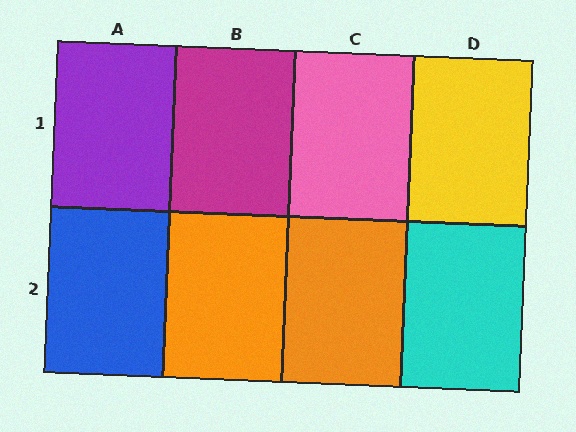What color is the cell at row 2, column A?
Blue.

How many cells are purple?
1 cell is purple.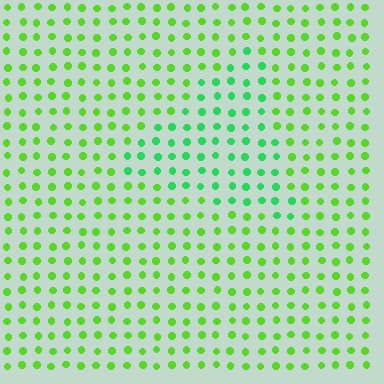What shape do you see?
I see a triangle.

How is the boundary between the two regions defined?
The boundary is defined purely by a slight shift in hue (about 34 degrees). Spacing, size, and orientation are identical on both sides.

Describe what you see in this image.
The image is filled with small lime elements in a uniform arrangement. A triangle-shaped region is visible where the elements are tinted to a slightly different hue, forming a subtle color boundary.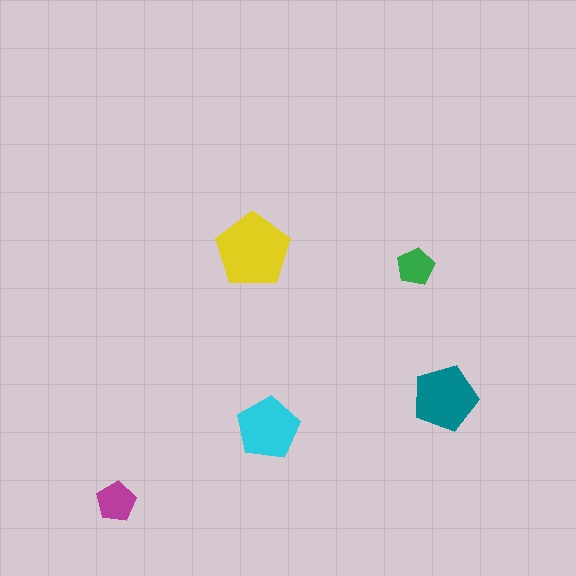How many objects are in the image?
There are 5 objects in the image.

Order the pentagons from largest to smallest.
the yellow one, the teal one, the cyan one, the magenta one, the green one.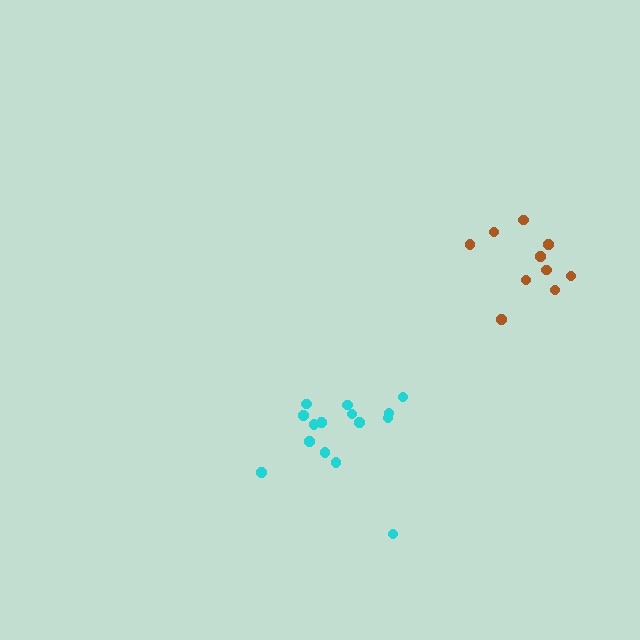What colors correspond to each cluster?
The clusters are colored: cyan, brown.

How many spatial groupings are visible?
There are 2 spatial groupings.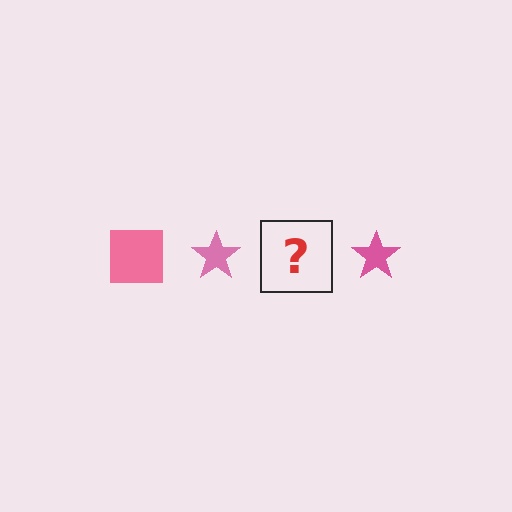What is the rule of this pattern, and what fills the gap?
The rule is that the pattern cycles through square, star shapes in pink. The gap should be filled with a pink square.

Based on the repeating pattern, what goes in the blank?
The blank should be a pink square.